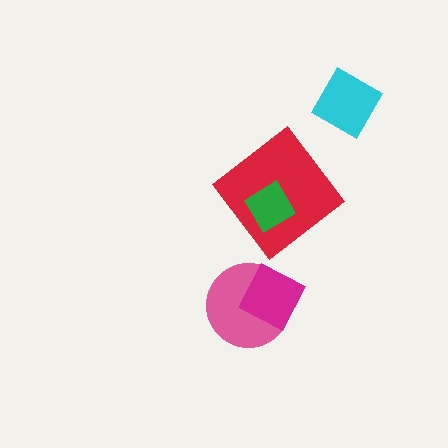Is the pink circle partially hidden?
Yes, it is partially covered by another shape.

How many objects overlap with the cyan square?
0 objects overlap with the cyan square.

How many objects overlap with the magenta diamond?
1 object overlaps with the magenta diamond.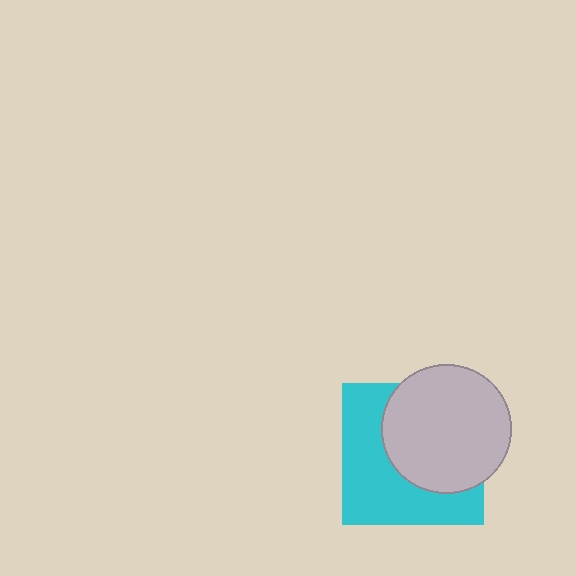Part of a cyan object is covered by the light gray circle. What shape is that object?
It is a square.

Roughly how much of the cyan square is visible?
About half of it is visible (roughly 50%).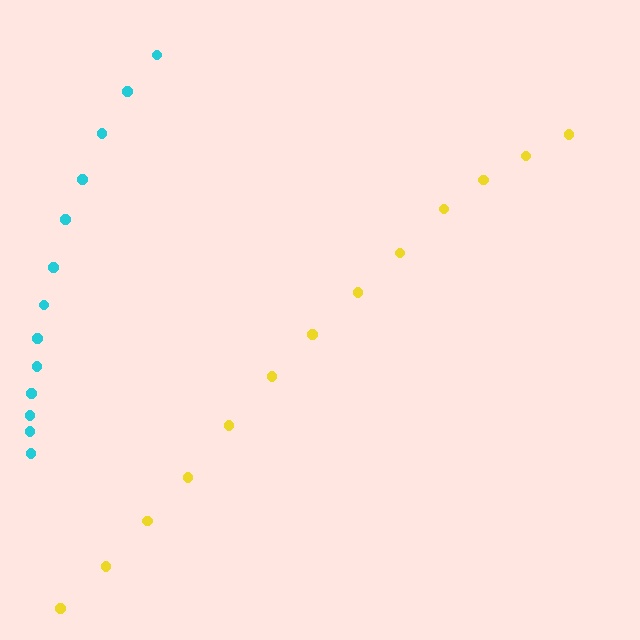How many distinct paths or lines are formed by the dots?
There are 2 distinct paths.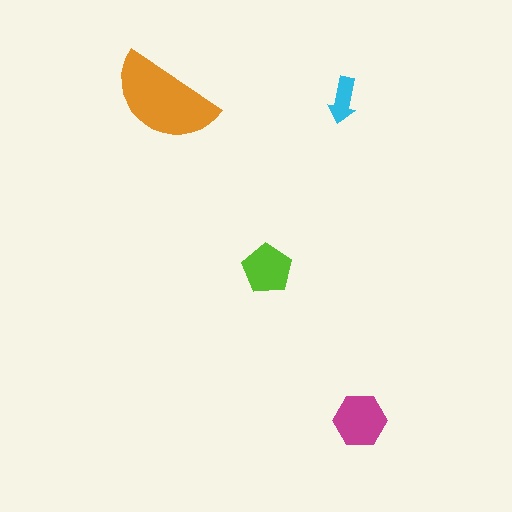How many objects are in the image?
There are 4 objects in the image.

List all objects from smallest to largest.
The cyan arrow, the lime pentagon, the magenta hexagon, the orange semicircle.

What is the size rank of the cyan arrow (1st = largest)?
4th.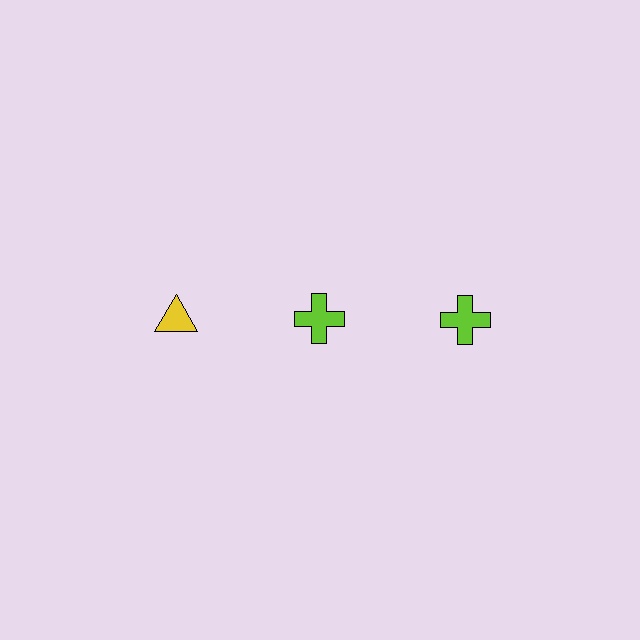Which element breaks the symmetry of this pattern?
The yellow triangle in the top row, leftmost column breaks the symmetry. All other shapes are lime crosses.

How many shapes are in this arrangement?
There are 3 shapes arranged in a grid pattern.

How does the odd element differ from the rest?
It differs in both color (yellow instead of lime) and shape (triangle instead of cross).